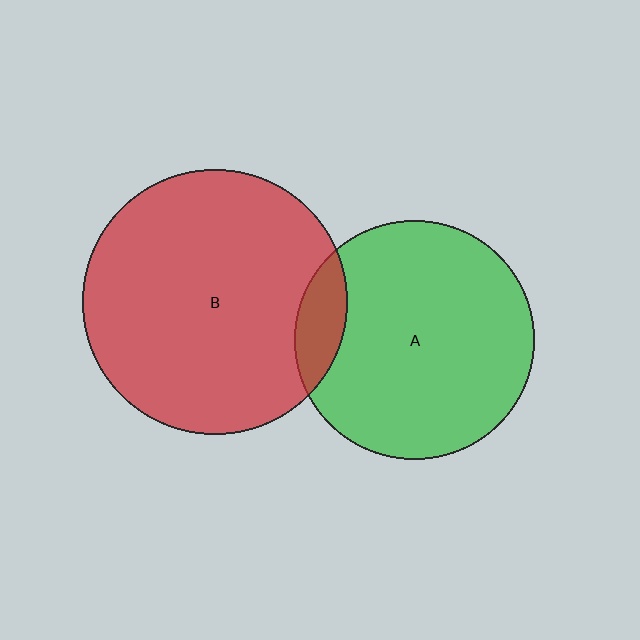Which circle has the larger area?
Circle B (red).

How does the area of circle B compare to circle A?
Approximately 1.2 times.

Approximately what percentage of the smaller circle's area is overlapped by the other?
Approximately 10%.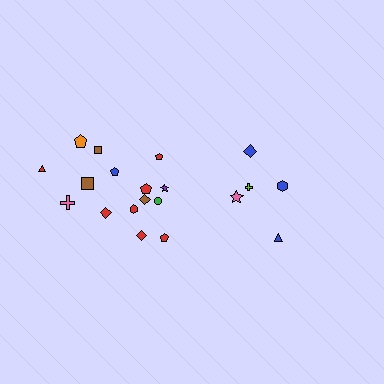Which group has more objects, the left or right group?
The left group.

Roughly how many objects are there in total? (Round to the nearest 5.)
Roughly 20 objects in total.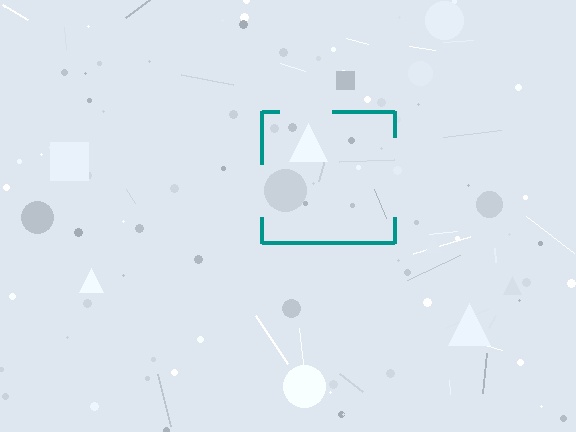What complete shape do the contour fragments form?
The contour fragments form a square.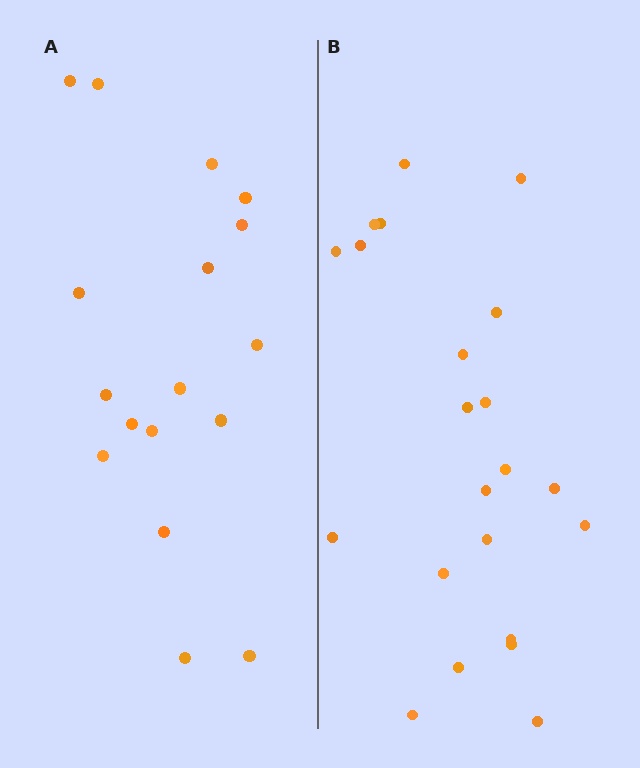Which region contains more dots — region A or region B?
Region B (the right region) has more dots.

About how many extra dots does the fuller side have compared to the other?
Region B has about 5 more dots than region A.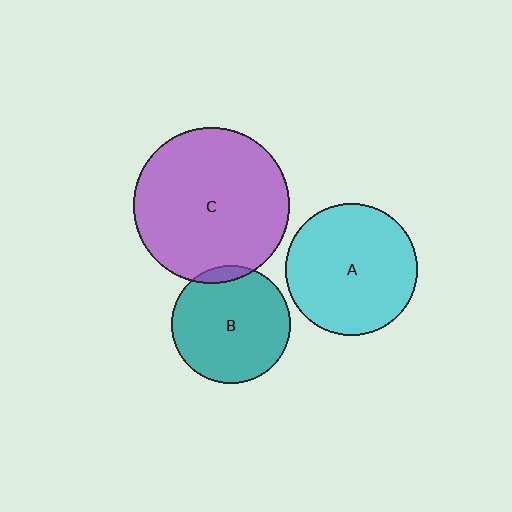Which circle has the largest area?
Circle C (purple).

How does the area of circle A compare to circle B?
Approximately 1.2 times.